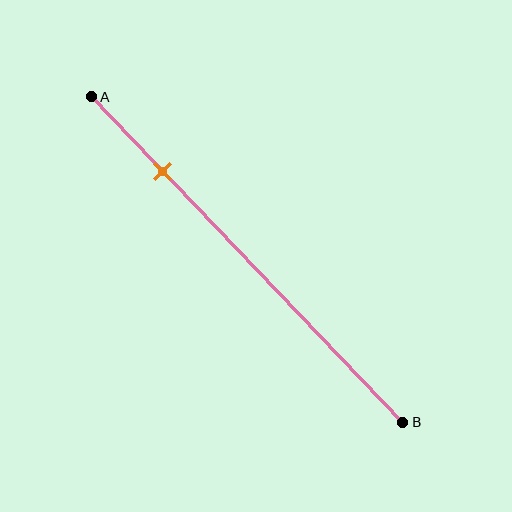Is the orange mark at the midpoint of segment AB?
No, the mark is at about 25% from A, not at the 50% midpoint.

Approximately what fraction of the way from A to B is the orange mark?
The orange mark is approximately 25% of the way from A to B.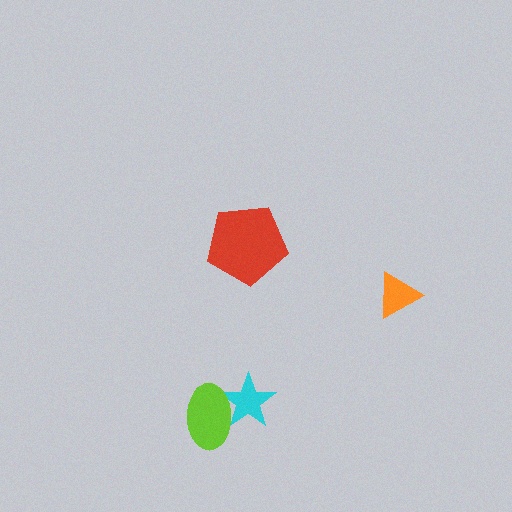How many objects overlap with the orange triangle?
0 objects overlap with the orange triangle.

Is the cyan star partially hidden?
Yes, it is partially covered by another shape.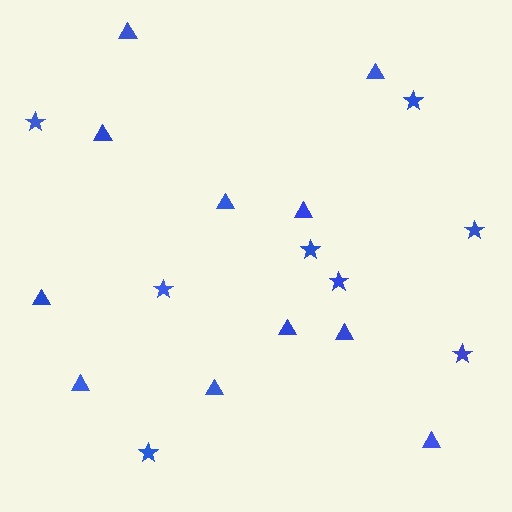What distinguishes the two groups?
There are 2 groups: one group of stars (8) and one group of triangles (11).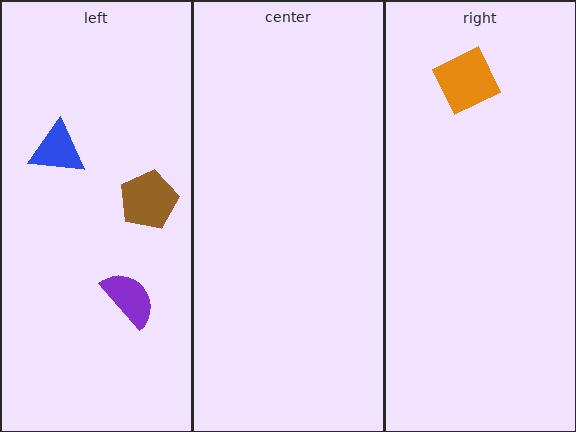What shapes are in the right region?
The orange square.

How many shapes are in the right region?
1.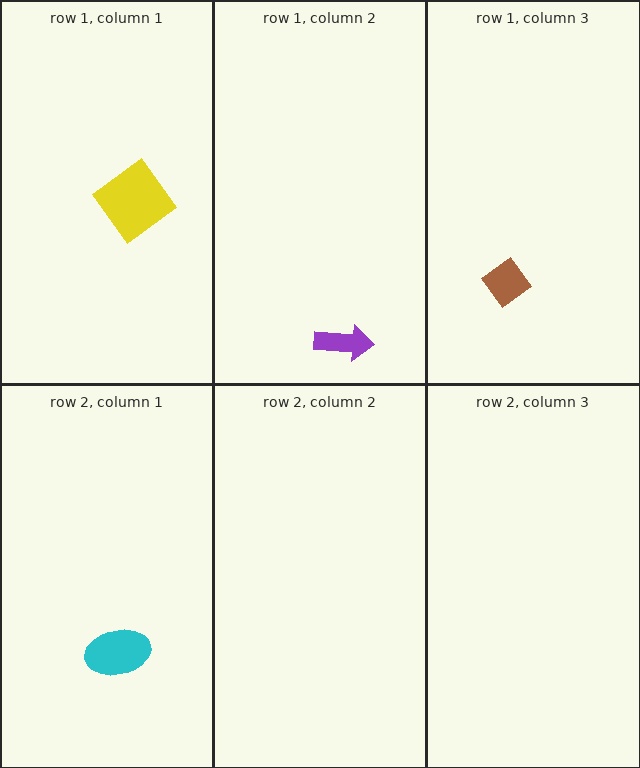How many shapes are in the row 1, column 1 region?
1.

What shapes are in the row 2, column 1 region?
The cyan ellipse.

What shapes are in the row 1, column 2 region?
The purple arrow.